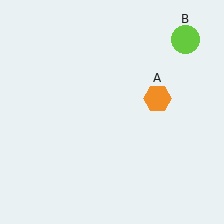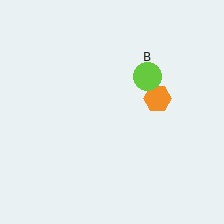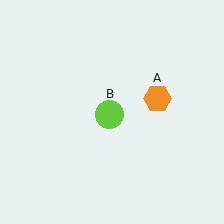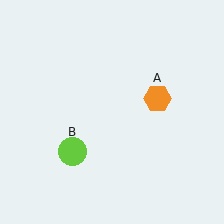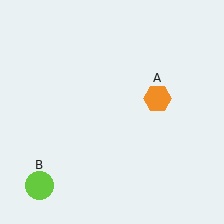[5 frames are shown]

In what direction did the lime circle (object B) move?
The lime circle (object B) moved down and to the left.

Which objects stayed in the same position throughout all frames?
Orange hexagon (object A) remained stationary.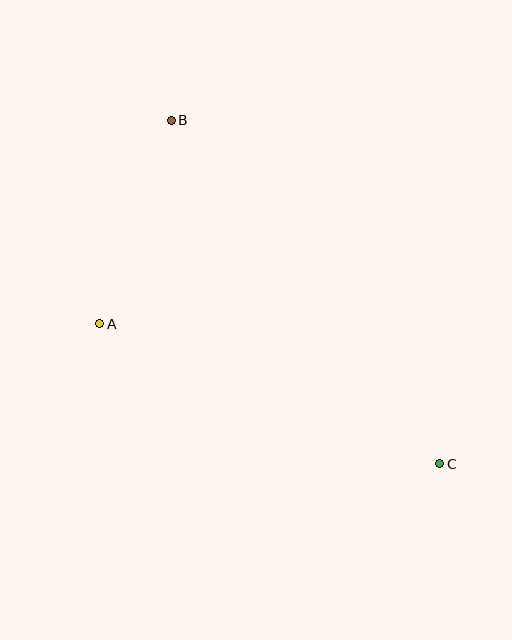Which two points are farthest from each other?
Points B and C are farthest from each other.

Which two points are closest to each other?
Points A and B are closest to each other.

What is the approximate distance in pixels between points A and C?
The distance between A and C is approximately 368 pixels.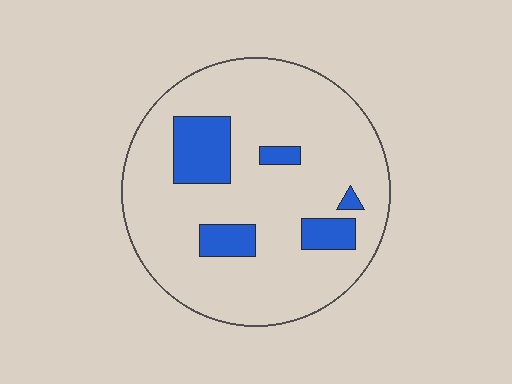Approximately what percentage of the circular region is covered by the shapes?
Approximately 15%.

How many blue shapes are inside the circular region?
5.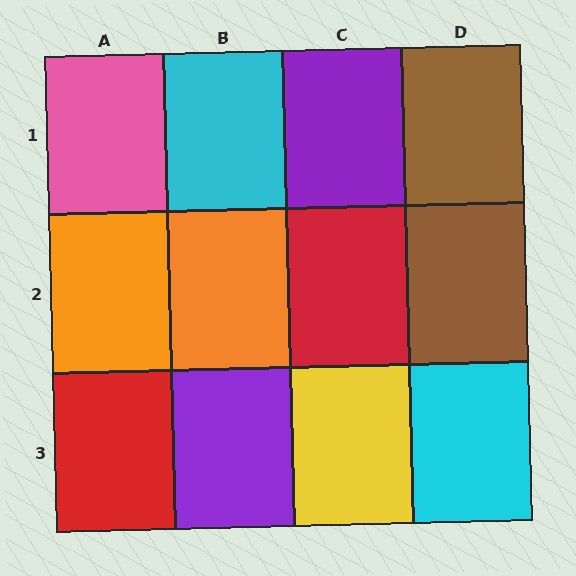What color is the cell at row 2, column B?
Orange.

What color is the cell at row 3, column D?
Cyan.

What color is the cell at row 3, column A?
Red.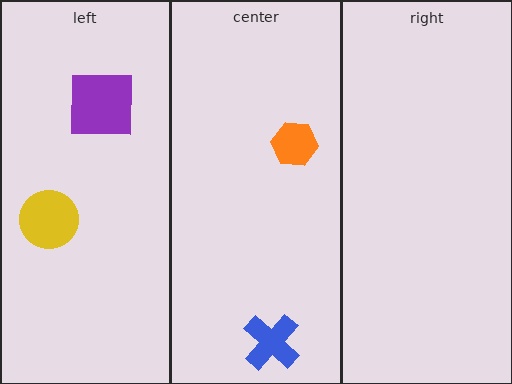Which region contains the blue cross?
The center region.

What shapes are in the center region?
The blue cross, the orange hexagon.